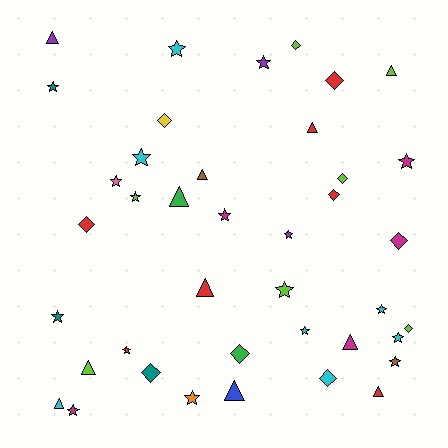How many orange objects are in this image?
There is 1 orange object.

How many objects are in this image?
There are 40 objects.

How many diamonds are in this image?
There are 11 diamonds.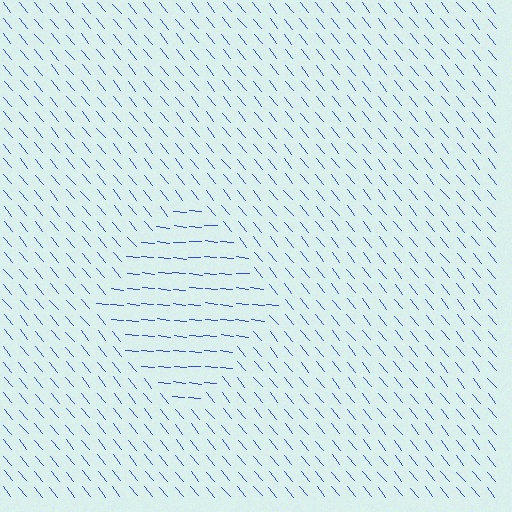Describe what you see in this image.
The image is filled with small blue line segments. A diamond region in the image has lines oriented differently from the surrounding lines, creating a visible texture boundary.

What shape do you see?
I see a diamond.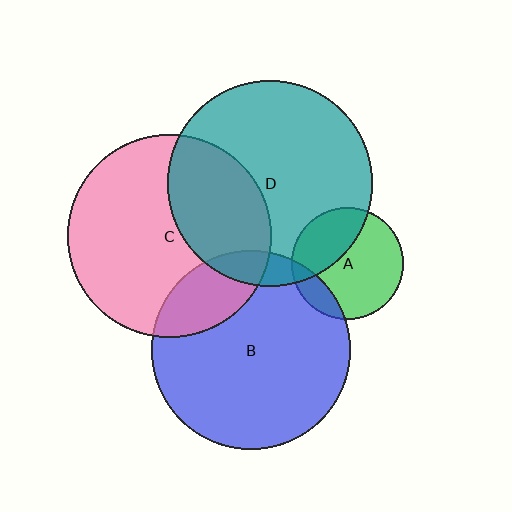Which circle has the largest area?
Circle D (teal).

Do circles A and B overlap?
Yes.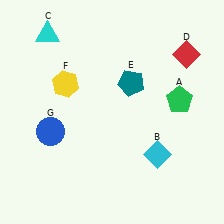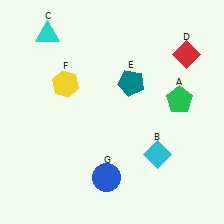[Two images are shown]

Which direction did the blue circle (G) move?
The blue circle (G) moved right.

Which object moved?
The blue circle (G) moved right.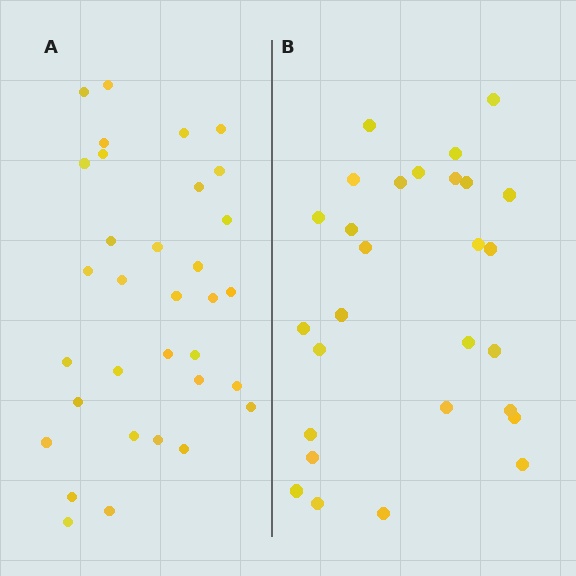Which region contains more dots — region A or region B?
Region A (the left region) has more dots.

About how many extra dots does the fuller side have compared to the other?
Region A has about 5 more dots than region B.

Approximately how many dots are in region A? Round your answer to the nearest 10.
About 30 dots. (The exact count is 33, which rounds to 30.)